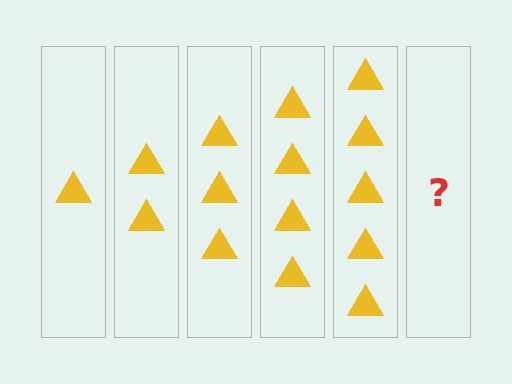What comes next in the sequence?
The next element should be 6 triangles.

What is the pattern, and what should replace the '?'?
The pattern is that each step adds one more triangle. The '?' should be 6 triangles.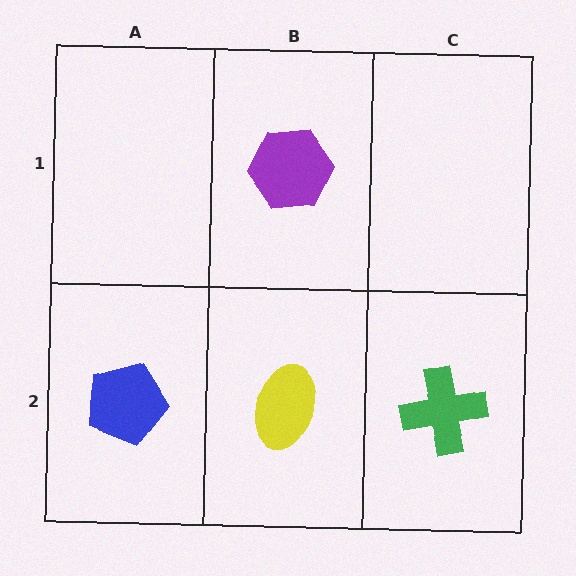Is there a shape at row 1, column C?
No, that cell is empty.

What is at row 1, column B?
A purple hexagon.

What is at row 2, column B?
A yellow ellipse.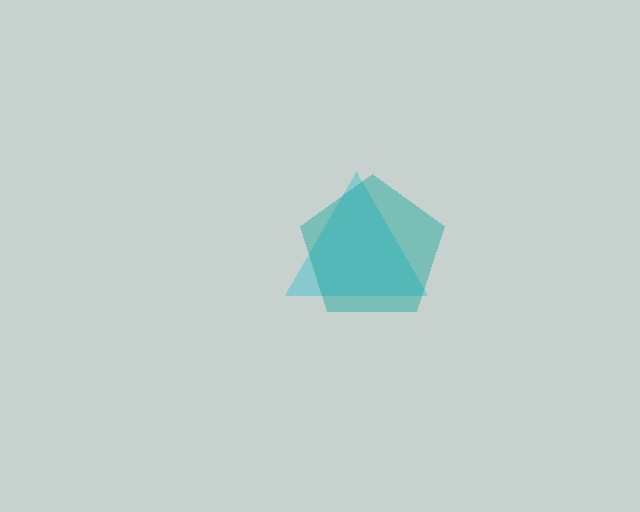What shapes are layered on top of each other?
The layered shapes are: a cyan triangle, a teal pentagon.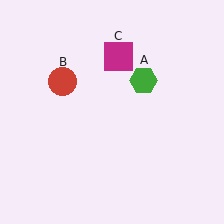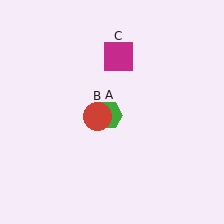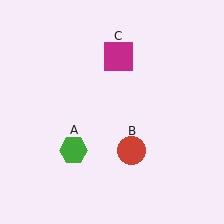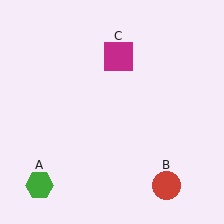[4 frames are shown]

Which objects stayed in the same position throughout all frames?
Magenta square (object C) remained stationary.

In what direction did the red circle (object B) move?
The red circle (object B) moved down and to the right.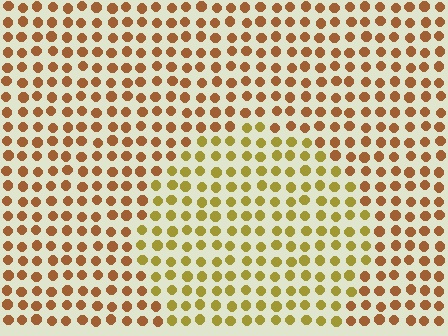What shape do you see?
I see a circle.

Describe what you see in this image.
The image is filled with small brown elements in a uniform arrangement. A circle-shaped region is visible where the elements are tinted to a slightly different hue, forming a subtle color boundary.